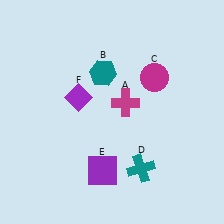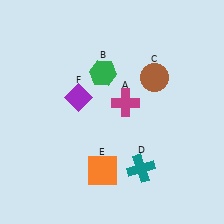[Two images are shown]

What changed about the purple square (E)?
In Image 1, E is purple. In Image 2, it changed to orange.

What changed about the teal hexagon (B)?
In Image 1, B is teal. In Image 2, it changed to green.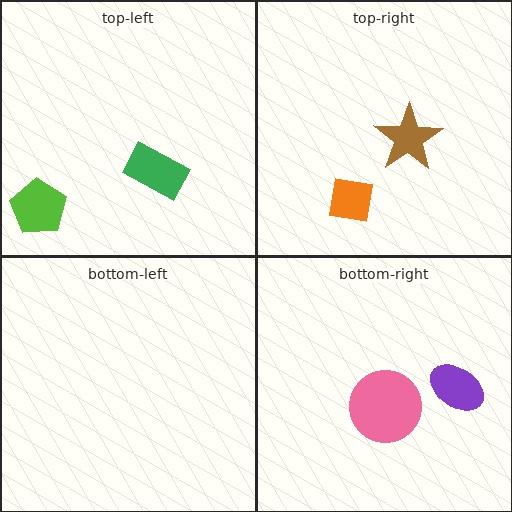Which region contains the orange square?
The top-right region.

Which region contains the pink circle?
The bottom-right region.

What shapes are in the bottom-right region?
The purple ellipse, the pink circle.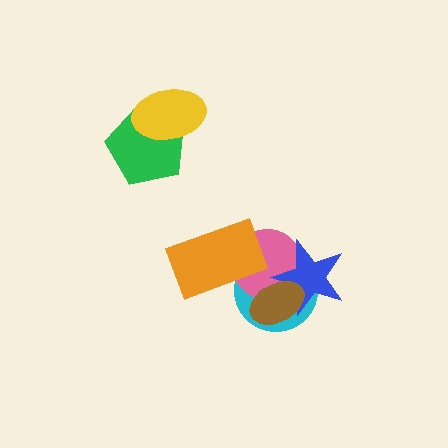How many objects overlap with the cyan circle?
4 objects overlap with the cyan circle.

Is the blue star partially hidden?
Yes, it is partially covered by another shape.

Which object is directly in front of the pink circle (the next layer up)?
The blue star is directly in front of the pink circle.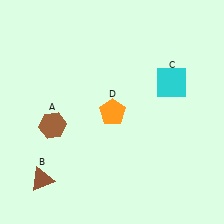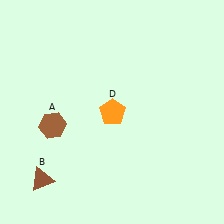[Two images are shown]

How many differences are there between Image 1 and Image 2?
There is 1 difference between the two images.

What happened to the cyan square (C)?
The cyan square (C) was removed in Image 2. It was in the top-right area of Image 1.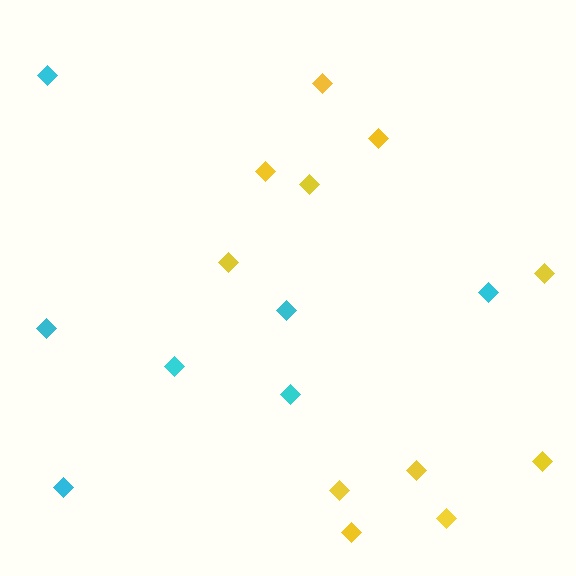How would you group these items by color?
There are 2 groups: one group of yellow diamonds (11) and one group of cyan diamonds (7).